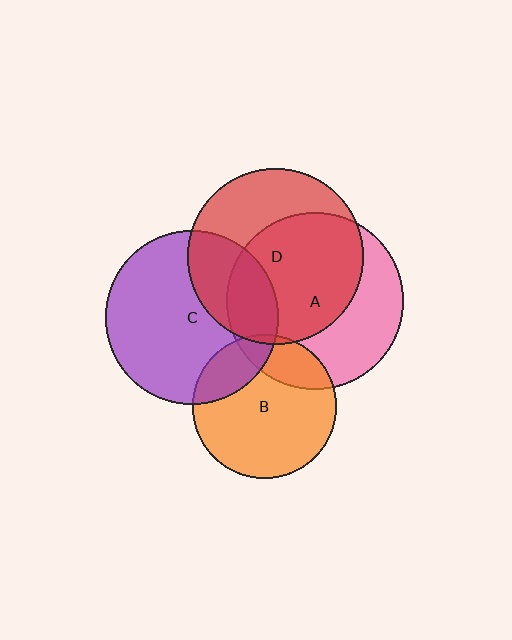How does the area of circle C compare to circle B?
Approximately 1.4 times.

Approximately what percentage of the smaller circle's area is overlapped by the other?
Approximately 60%.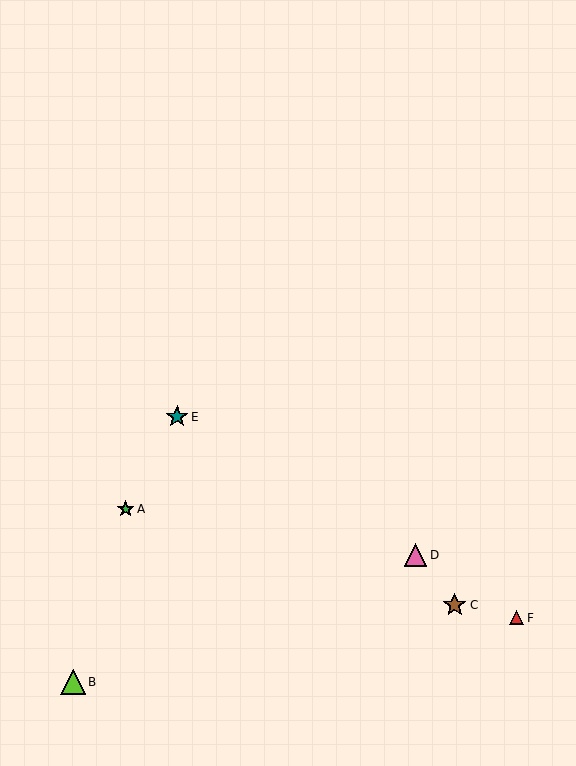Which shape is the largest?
The lime triangle (labeled B) is the largest.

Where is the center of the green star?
The center of the green star is at (126, 509).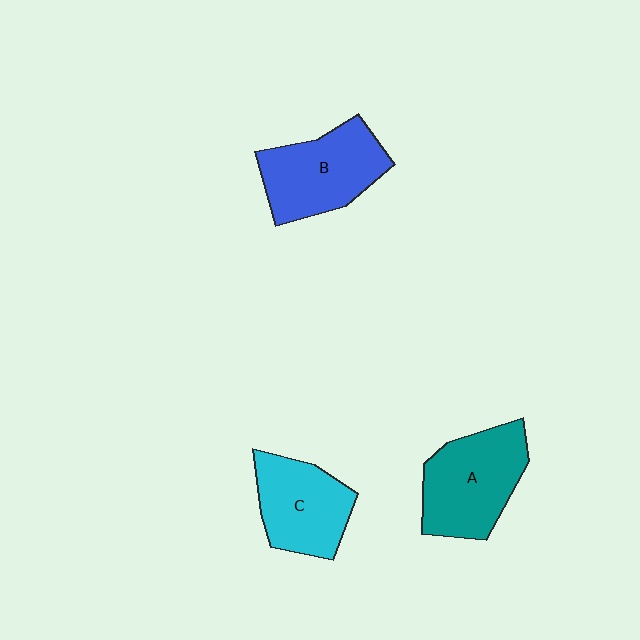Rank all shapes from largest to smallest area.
From largest to smallest: A (teal), B (blue), C (cyan).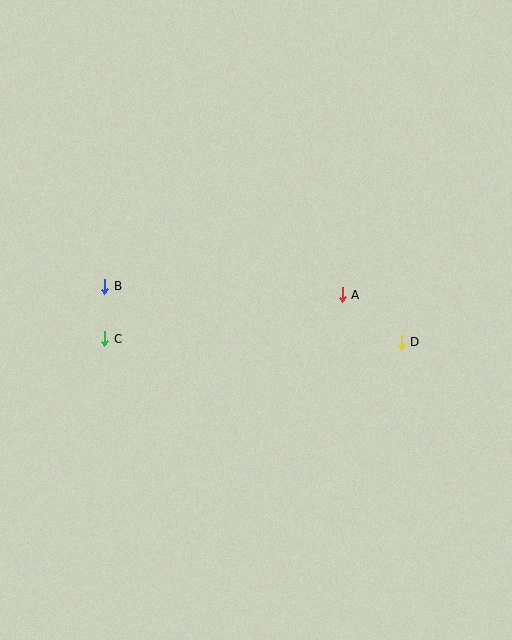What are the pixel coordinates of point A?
Point A is at (342, 295).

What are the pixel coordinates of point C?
Point C is at (105, 339).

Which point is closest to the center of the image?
Point A at (342, 295) is closest to the center.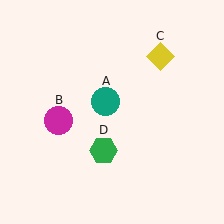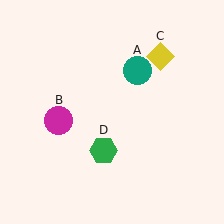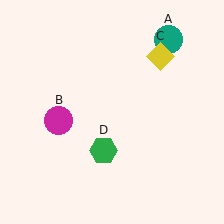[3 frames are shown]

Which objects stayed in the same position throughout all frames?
Magenta circle (object B) and yellow diamond (object C) and green hexagon (object D) remained stationary.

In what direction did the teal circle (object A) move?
The teal circle (object A) moved up and to the right.